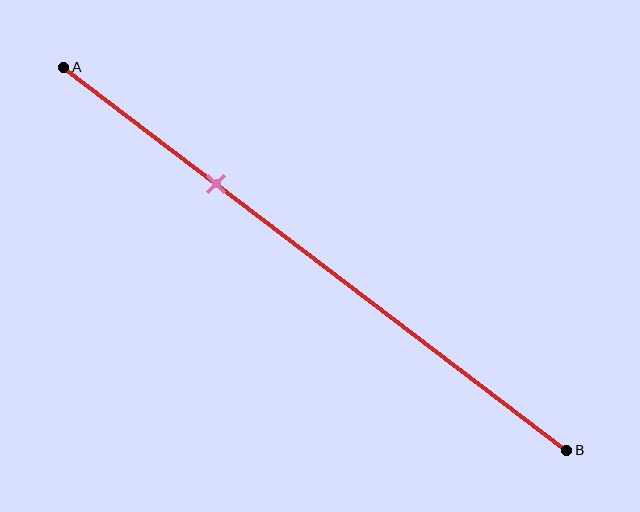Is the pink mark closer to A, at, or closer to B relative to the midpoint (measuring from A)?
The pink mark is closer to point A than the midpoint of segment AB.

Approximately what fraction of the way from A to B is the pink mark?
The pink mark is approximately 30% of the way from A to B.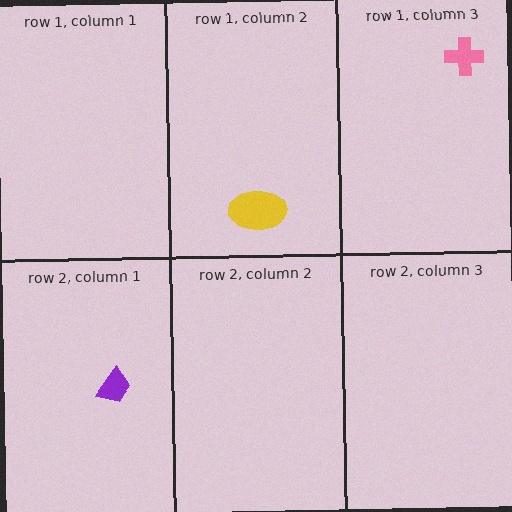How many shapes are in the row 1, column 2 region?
1.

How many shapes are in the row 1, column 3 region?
1.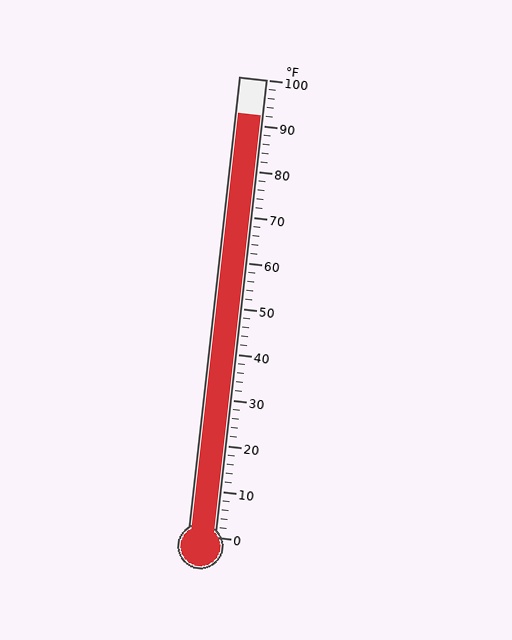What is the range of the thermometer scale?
The thermometer scale ranges from 0°F to 100°F.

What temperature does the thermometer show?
The thermometer shows approximately 92°F.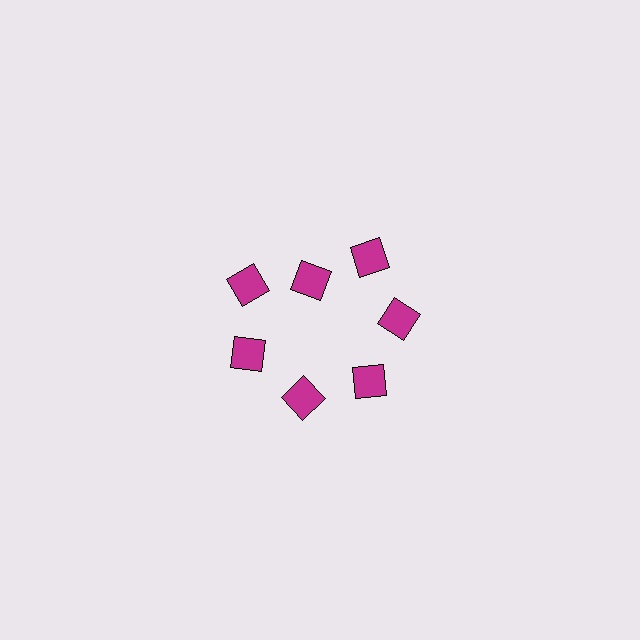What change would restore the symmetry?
The symmetry would be restored by moving it outward, back onto the ring so that all 7 diamonds sit at equal angles and equal distance from the center.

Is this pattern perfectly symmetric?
No. The 7 magenta diamonds are arranged in a ring, but one element near the 12 o'clock position is pulled inward toward the center, breaking the 7-fold rotational symmetry.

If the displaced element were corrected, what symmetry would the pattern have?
It would have 7-fold rotational symmetry — the pattern would map onto itself every 51 degrees.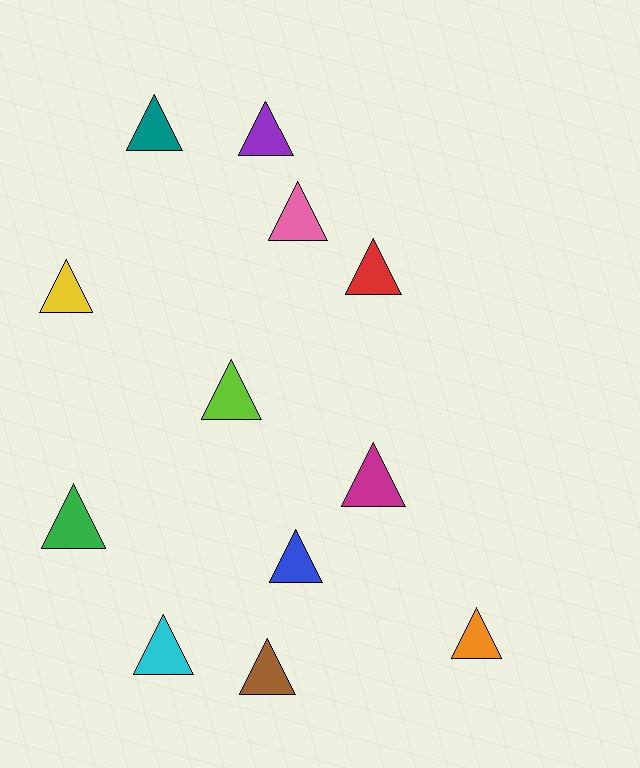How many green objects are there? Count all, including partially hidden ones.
There is 1 green object.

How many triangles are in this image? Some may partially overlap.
There are 12 triangles.